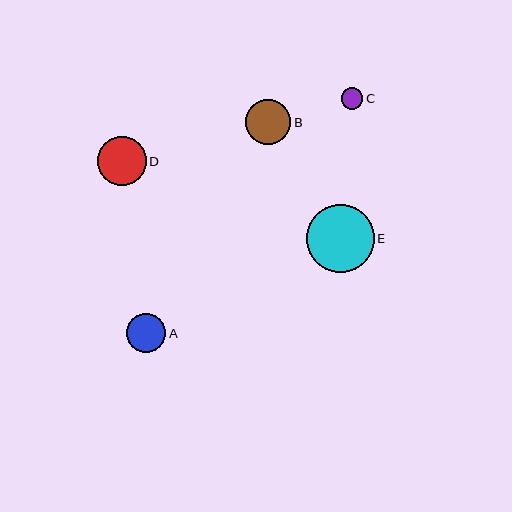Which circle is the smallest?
Circle C is the smallest with a size of approximately 21 pixels.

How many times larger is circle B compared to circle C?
Circle B is approximately 2.1 times the size of circle C.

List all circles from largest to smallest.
From largest to smallest: E, D, B, A, C.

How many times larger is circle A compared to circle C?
Circle A is approximately 1.8 times the size of circle C.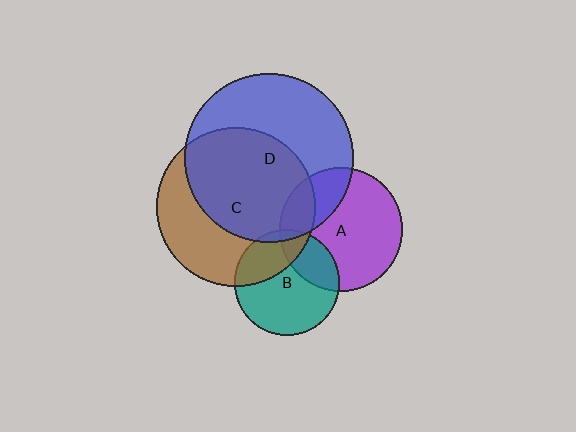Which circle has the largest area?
Circle D (blue).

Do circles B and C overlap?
Yes.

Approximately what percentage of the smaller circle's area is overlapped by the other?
Approximately 30%.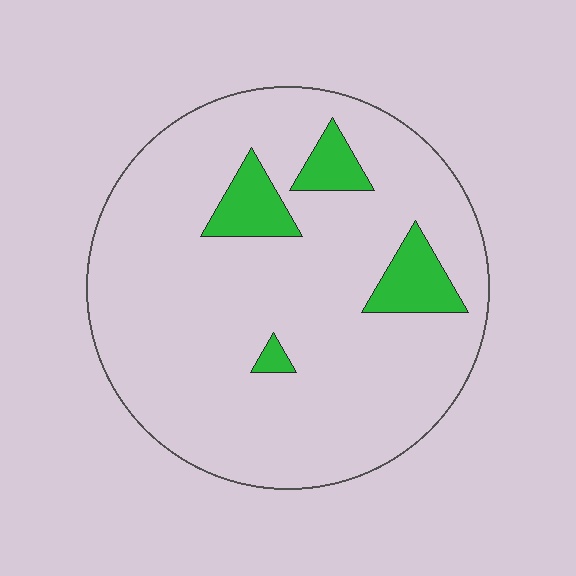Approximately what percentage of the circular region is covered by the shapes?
Approximately 10%.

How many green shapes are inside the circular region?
4.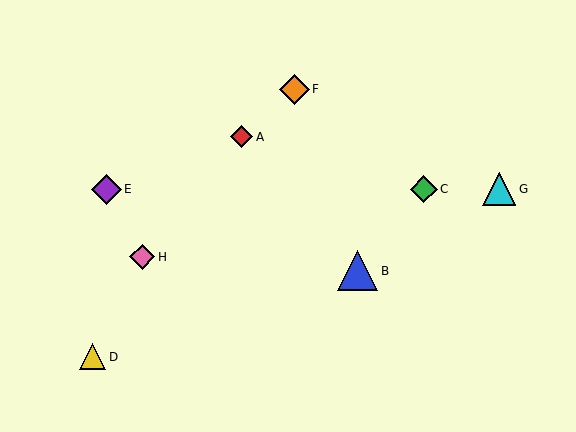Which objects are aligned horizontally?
Objects C, E, G are aligned horizontally.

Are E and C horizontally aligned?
Yes, both are at y≈189.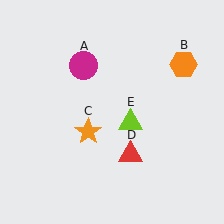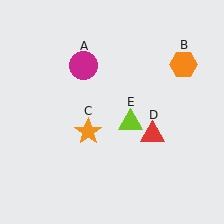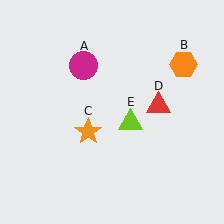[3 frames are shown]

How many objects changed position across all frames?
1 object changed position: red triangle (object D).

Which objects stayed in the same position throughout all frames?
Magenta circle (object A) and orange hexagon (object B) and orange star (object C) and lime triangle (object E) remained stationary.